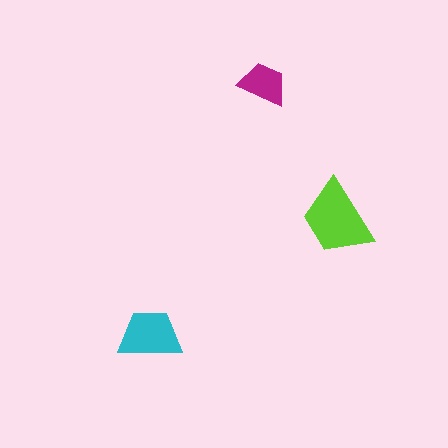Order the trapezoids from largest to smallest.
the lime one, the cyan one, the magenta one.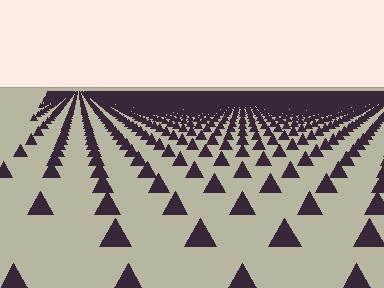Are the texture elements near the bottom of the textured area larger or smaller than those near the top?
Larger. Near the bottom, elements are closer to the viewer and appear at a bigger on-screen size.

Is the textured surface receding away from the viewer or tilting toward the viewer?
The surface is receding away from the viewer. Texture elements get smaller and denser toward the top.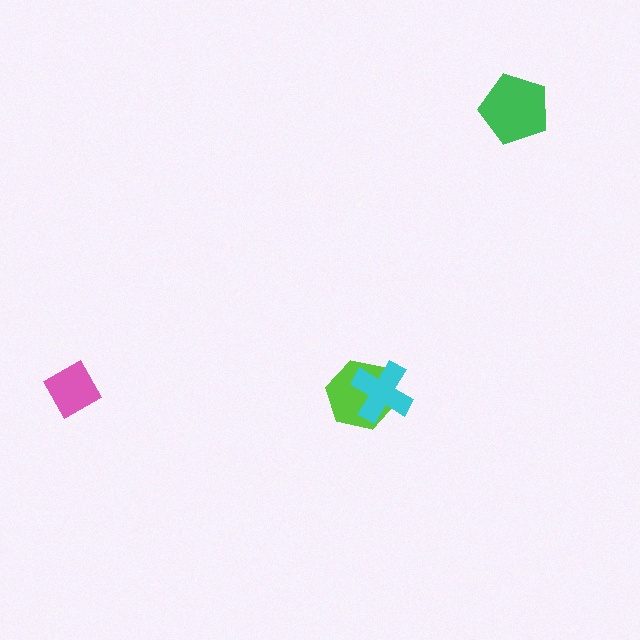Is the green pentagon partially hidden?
No, no other shape covers it.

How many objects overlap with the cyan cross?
1 object overlaps with the cyan cross.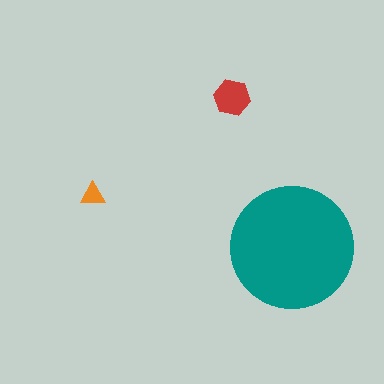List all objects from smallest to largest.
The orange triangle, the red hexagon, the teal circle.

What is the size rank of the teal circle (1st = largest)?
1st.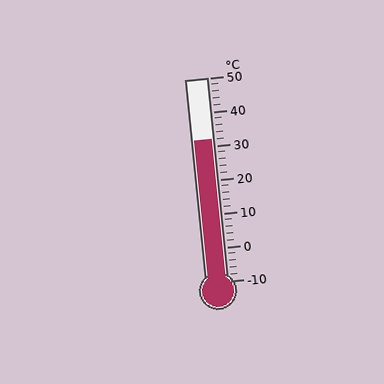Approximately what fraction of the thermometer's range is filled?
The thermometer is filled to approximately 70% of its range.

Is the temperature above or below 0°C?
The temperature is above 0°C.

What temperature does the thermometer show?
The thermometer shows approximately 32°C.